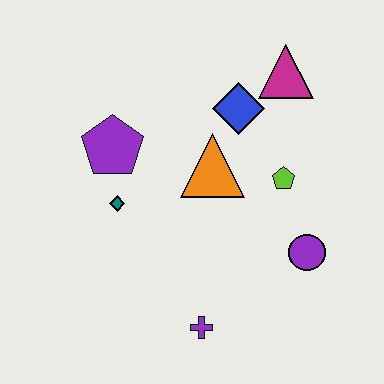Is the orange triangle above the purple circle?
Yes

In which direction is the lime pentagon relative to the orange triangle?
The lime pentagon is to the right of the orange triangle.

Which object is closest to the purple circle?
The lime pentagon is closest to the purple circle.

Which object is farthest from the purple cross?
The magenta triangle is farthest from the purple cross.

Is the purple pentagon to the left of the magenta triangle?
Yes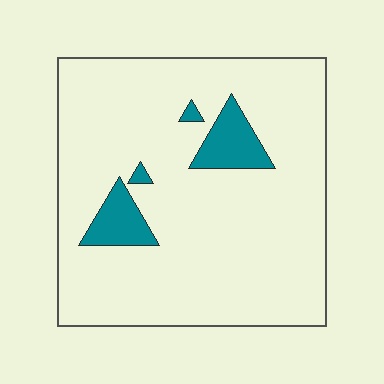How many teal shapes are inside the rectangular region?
4.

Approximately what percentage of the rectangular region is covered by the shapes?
Approximately 10%.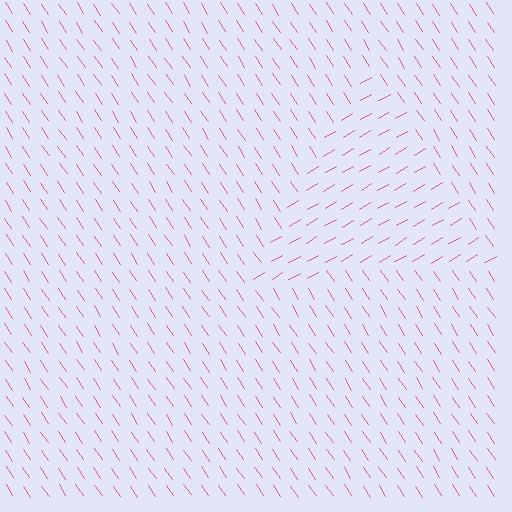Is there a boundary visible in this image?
Yes, there is a texture boundary formed by a change in line orientation.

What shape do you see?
I see a triangle.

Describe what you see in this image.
The image is filled with small pink line segments. A triangle region in the image has lines oriented differently from the surrounding lines, creating a visible texture boundary.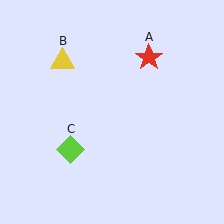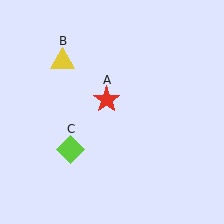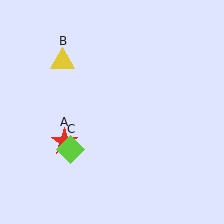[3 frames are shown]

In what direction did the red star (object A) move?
The red star (object A) moved down and to the left.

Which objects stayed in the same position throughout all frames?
Yellow triangle (object B) and lime diamond (object C) remained stationary.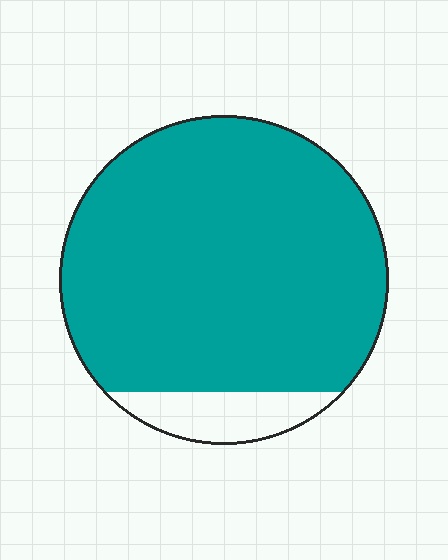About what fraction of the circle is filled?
About nine tenths (9/10).